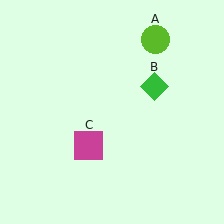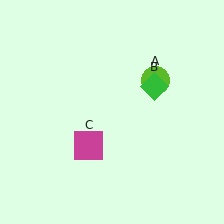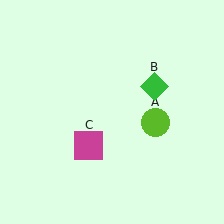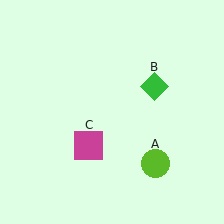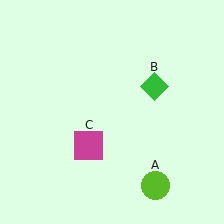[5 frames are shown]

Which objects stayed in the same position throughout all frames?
Green diamond (object B) and magenta square (object C) remained stationary.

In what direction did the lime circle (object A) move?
The lime circle (object A) moved down.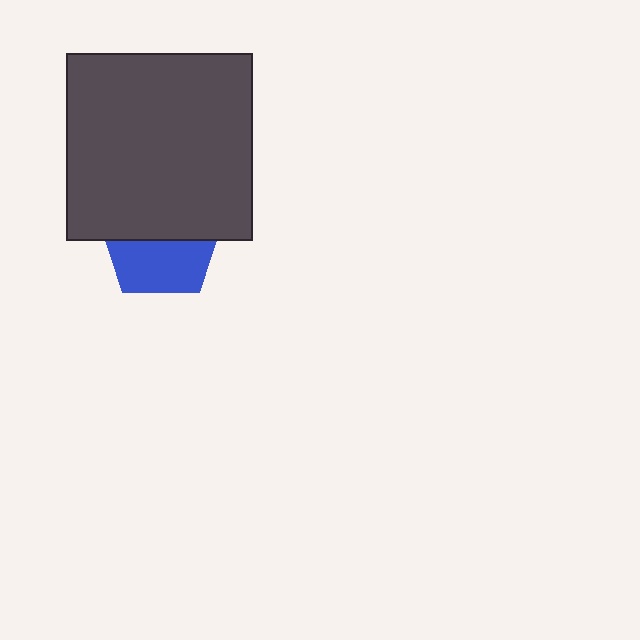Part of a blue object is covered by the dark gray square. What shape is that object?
It is a pentagon.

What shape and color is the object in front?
The object in front is a dark gray square.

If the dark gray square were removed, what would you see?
You would see the complete blue pentagon.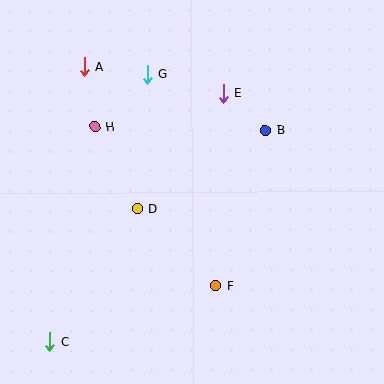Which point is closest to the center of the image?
Point D at (137, 209) is closest to the center.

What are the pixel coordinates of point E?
Point E is at (223, 93).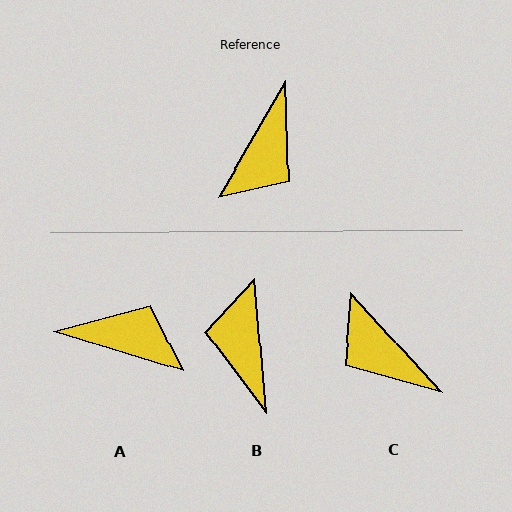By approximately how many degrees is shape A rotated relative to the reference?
Approximately 103 degrees counter-clockwise.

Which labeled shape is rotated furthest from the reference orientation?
B, about 145 degrees away.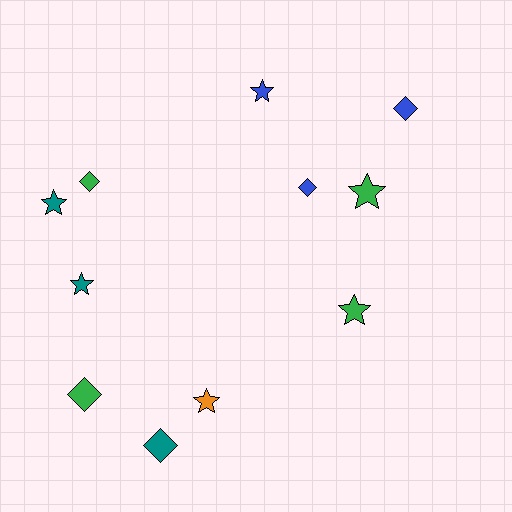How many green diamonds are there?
There are 2 green diamonds.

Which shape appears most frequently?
Star, with 6 objects.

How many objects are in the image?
There are 11 objects.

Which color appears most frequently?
Green, with 4 objects.